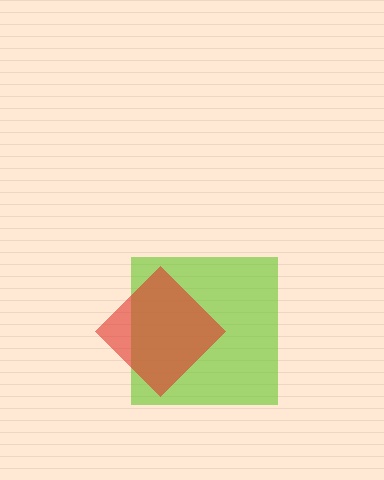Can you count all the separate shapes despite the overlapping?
Yes, there are 2 separate shapes.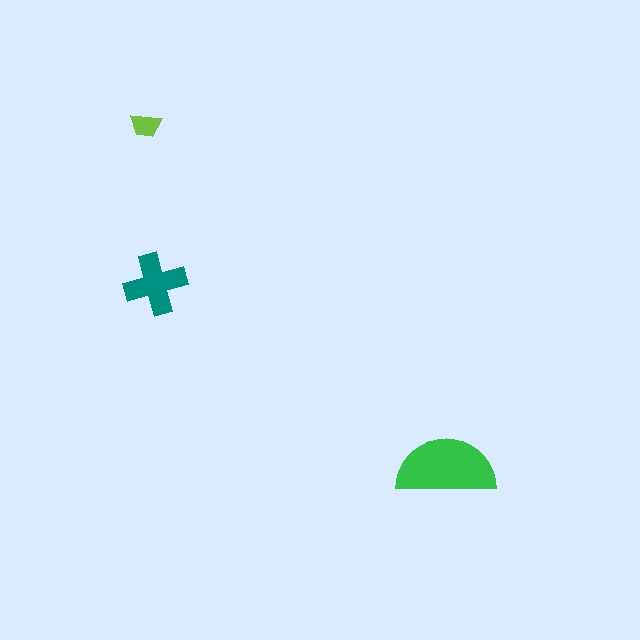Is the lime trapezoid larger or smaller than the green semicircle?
Smaller.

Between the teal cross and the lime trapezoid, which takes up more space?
The teal cross.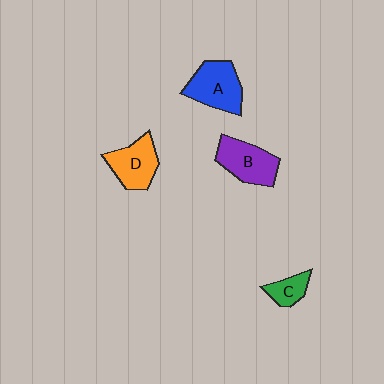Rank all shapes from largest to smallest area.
From largest to smallest: A (blue), B (purple), D (orange), C (green).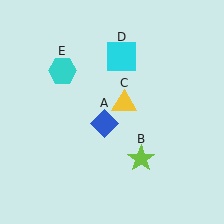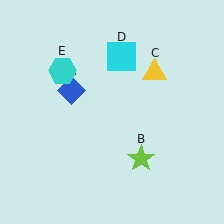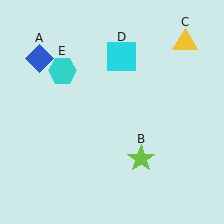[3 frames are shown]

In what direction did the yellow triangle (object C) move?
The yellow triangle (object C) moved up and to the right.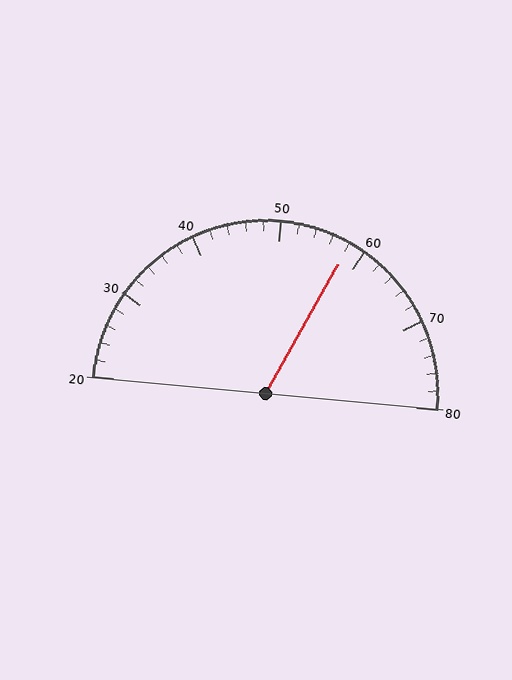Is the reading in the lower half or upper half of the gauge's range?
The reading is in the upper half of the range (20 to 80).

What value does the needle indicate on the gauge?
The needle indicates approximately 58.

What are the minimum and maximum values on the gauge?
The gauge ranges from 20 to 80.